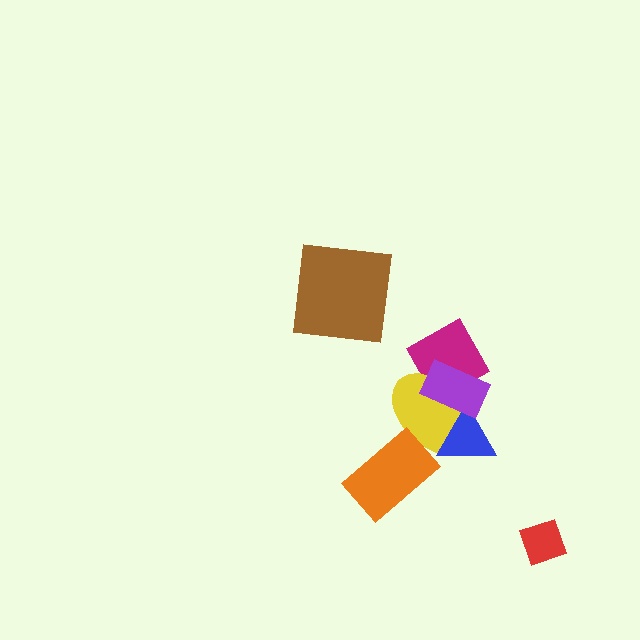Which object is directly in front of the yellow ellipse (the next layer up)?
The blue triangle is directly in front of the yellow ellipse.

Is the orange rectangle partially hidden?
No, no other shape covers it.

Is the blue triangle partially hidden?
Yes, it is partially covered by another shape.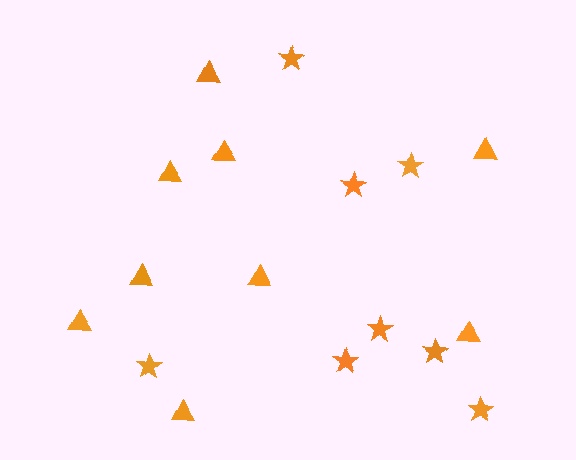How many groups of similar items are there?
There are 2 groups: one group of stars (8) and one group of triangles (9).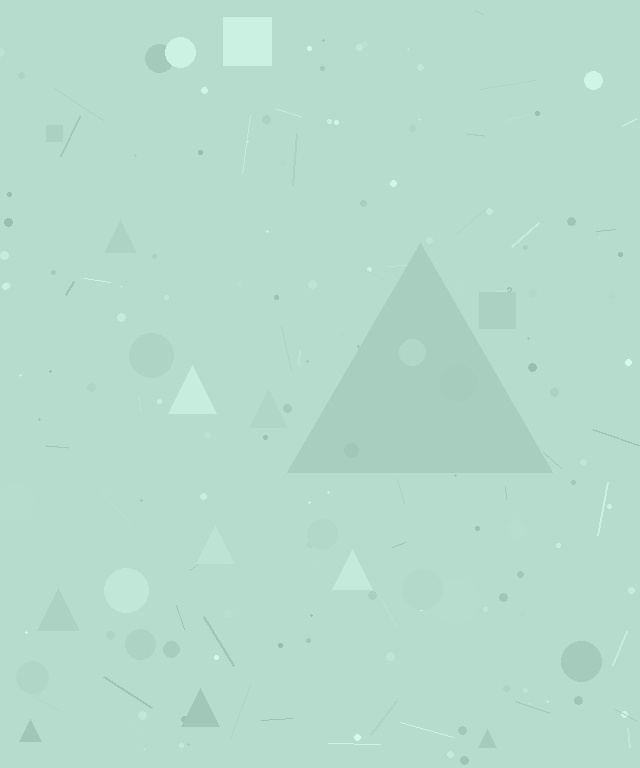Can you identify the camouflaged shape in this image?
The camouflaged shape is a triangle.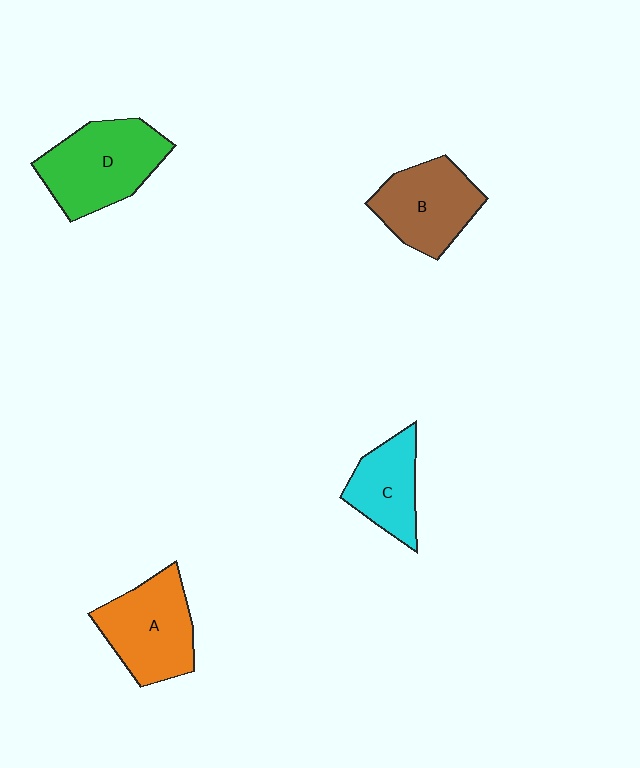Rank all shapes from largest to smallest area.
From largest to smallest: D (green), A (orange), B (brown), C (cyan).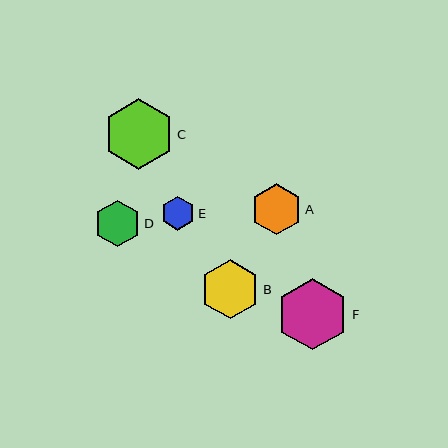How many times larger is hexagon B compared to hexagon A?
Hexagon B is approximately 1.2 times the size of hexagon A.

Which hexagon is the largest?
Hexagon F is the largest with a size of approximately 72 pixels.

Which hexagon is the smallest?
Hexagon E is the smallest with a size of approximately 33 pixels.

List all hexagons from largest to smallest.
From largest to smallest: F, C, B, A, D, E.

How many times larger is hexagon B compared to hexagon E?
Hexagon B is approximately 1.8 times the size of hexagon E.